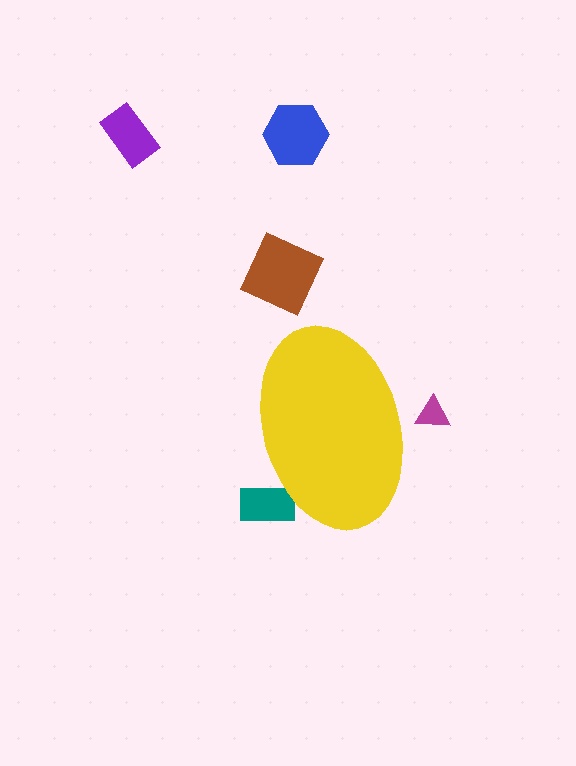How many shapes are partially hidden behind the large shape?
2 shapes are partially hidden.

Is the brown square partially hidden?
No, the brown square is fully visible.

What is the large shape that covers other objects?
A yellow ellipse.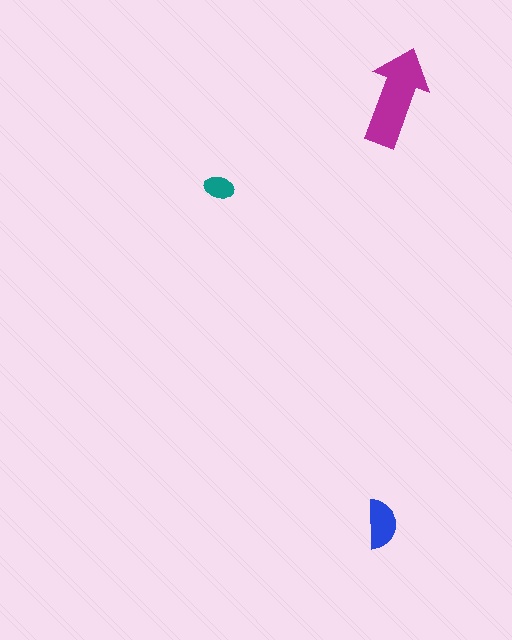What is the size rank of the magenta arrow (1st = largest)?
1st.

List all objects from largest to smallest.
The magenta arrow, the blue semicircle, the teal ellipse.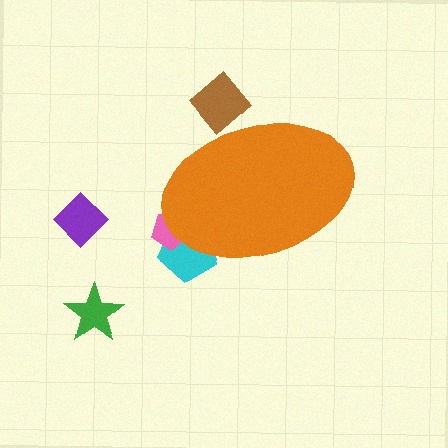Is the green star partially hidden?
No, the green star is fully visible.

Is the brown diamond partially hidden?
Yes, the brown diamond is partially hidden behind the orange ellipse.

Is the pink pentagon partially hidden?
Yes, the pink pentagon is partially hidden behind the orange ellipse.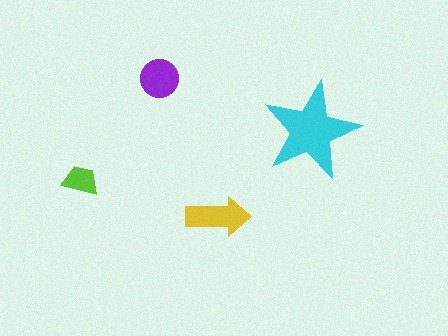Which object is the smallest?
The lime trapezoid.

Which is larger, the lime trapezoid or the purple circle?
The purple circle.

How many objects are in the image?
There are 4 objects in the image.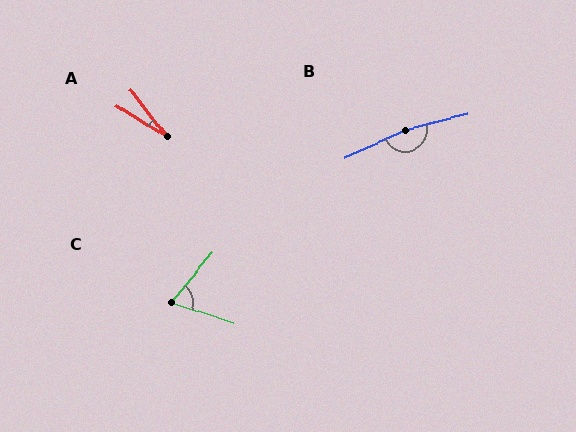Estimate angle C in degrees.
Approximately 68 degrees.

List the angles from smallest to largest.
A (21°), C (68°), B (170°).